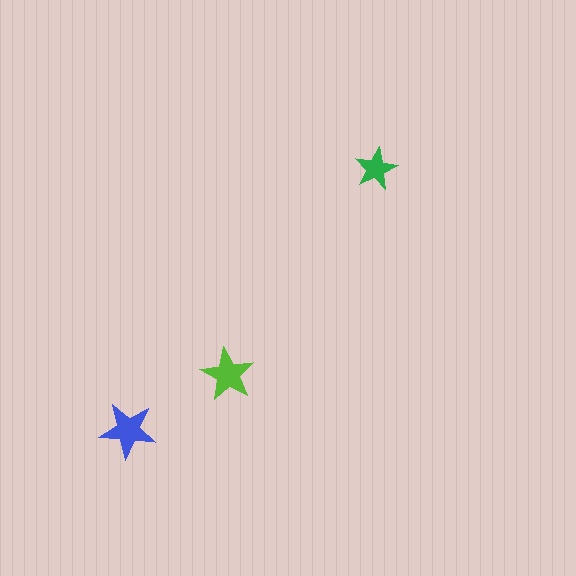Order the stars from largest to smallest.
the blue one, the lime one, the green one.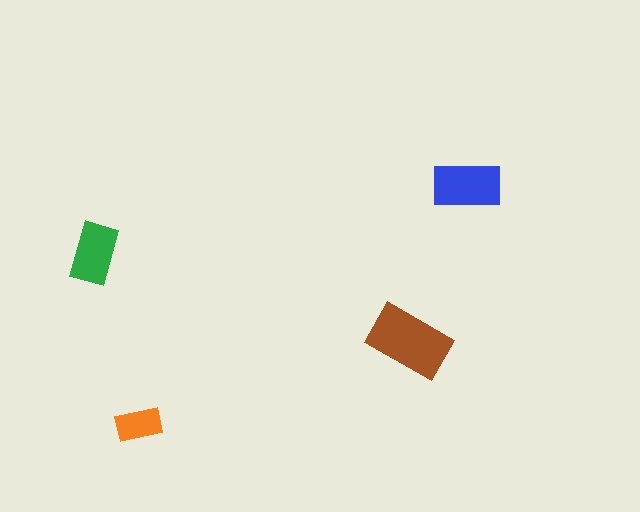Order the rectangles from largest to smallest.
the brown one, the blue one, the green one, the orange one.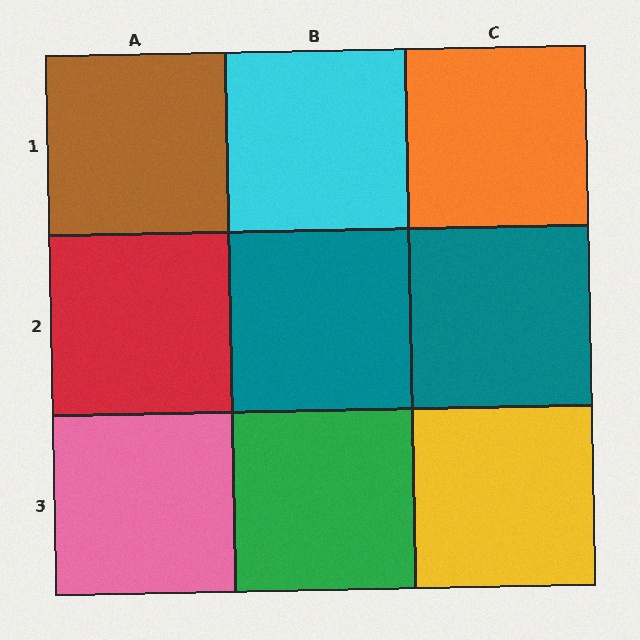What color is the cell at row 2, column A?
Red.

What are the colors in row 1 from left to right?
Brown, cyan, orange.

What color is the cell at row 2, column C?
Teal.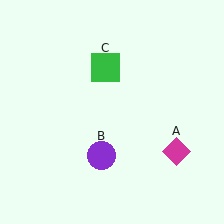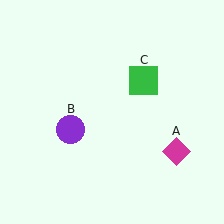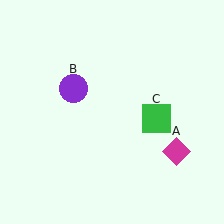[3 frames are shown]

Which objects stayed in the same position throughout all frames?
Magenta diamond (object A) remained stationary.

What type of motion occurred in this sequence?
The purple circle (object B), green square (object C) rotated clockwise around the center of the scene.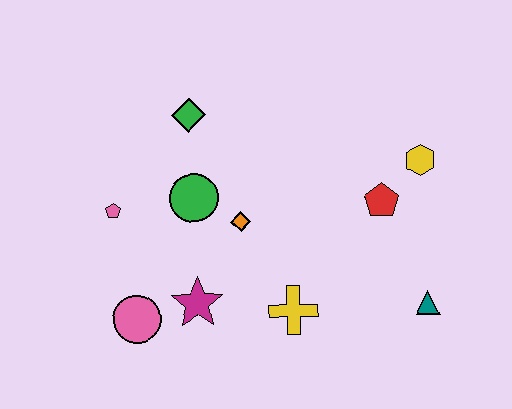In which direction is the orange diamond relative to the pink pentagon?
The orange diamond is to the right of the pink pentagon.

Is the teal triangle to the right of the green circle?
Yes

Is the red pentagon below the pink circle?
No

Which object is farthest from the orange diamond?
The teal triangle is farthest from the orange diamond.